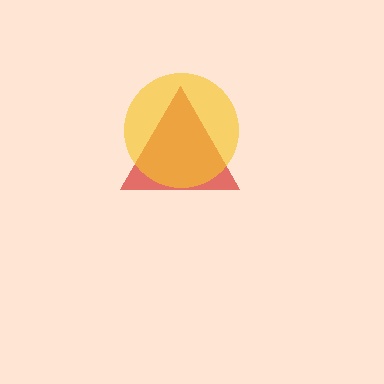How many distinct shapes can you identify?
There are 2 distinct shapes: a red triangle, a yellow circle.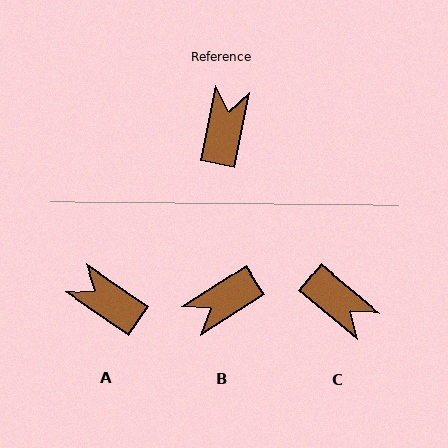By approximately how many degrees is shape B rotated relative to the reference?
Approximately 134 degrees counter-clockwise.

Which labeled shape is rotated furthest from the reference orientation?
B, about 134 degrees away.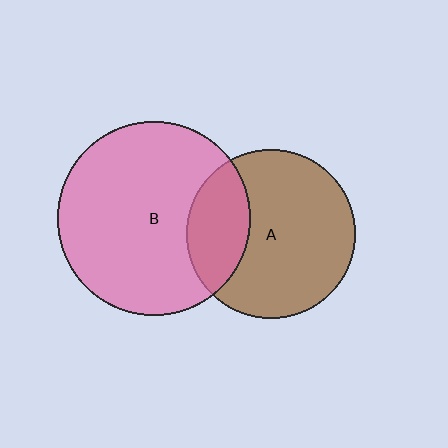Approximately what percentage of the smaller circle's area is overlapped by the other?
Approximately 25%.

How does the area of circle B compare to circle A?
Approximately 1.3 times.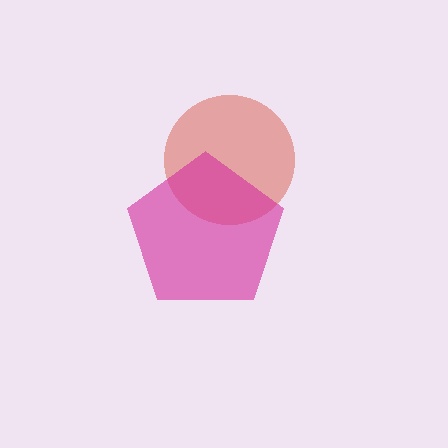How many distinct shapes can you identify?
There are 2 distinct shapes: a red circle, a magenta pentagon.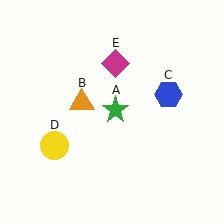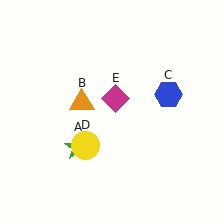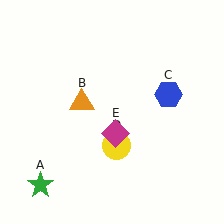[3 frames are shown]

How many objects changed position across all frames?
3 objects changed position: green star (object A), yellow circle (object D), magenta diamond (object E).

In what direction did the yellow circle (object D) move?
The yellow circle (object D) moved right.